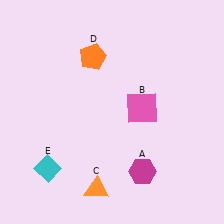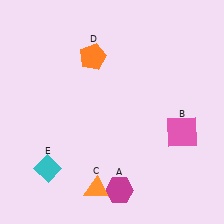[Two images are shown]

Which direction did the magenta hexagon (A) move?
The magenta hexagon (A) moved left.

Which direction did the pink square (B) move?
The pink square (B) moved right.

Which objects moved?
The objects that moved are: the magenta hexagon (A), the pink square (B).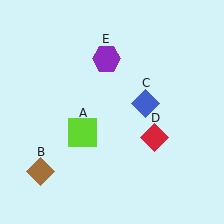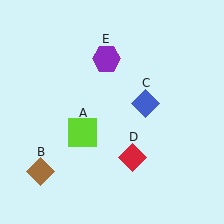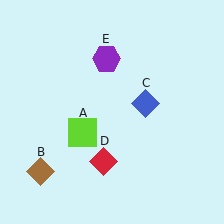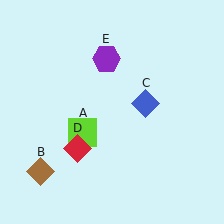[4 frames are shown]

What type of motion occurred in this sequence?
The red diamond (object D) rotated clockwise around the center of the scene.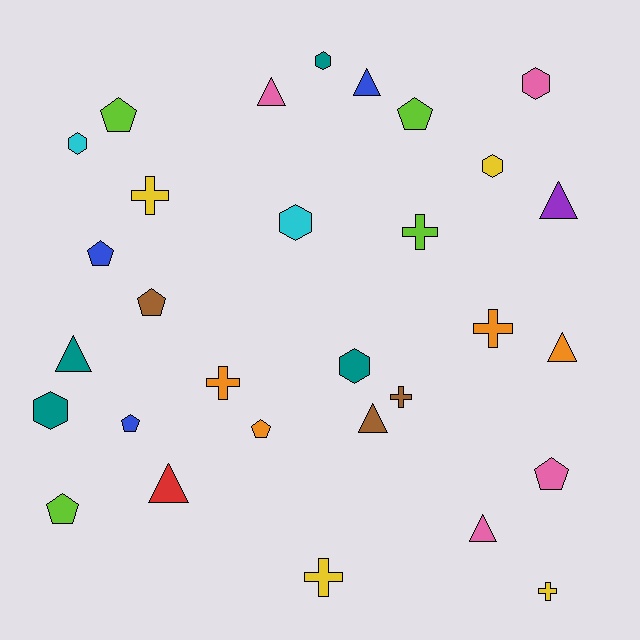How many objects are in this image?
There are 30 objects.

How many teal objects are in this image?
There are 4 teal objects.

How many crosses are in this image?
There are 7 crosses.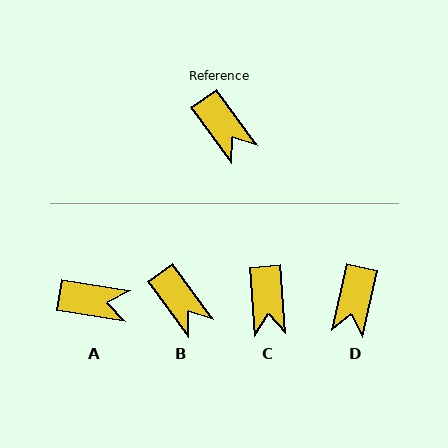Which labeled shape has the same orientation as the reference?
B.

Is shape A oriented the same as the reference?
No, it is off by about 44 degrees.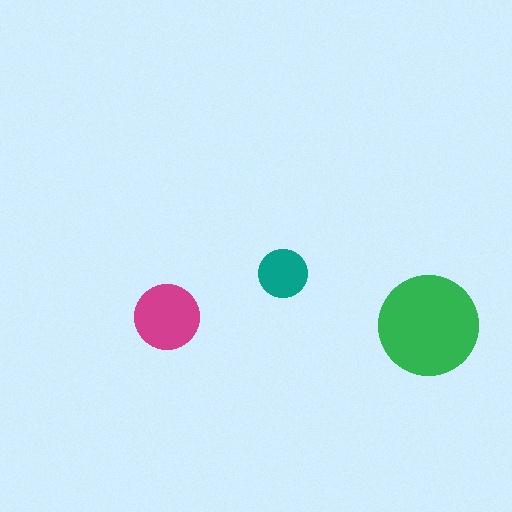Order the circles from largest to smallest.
the green one, the magenta one, the teal one.